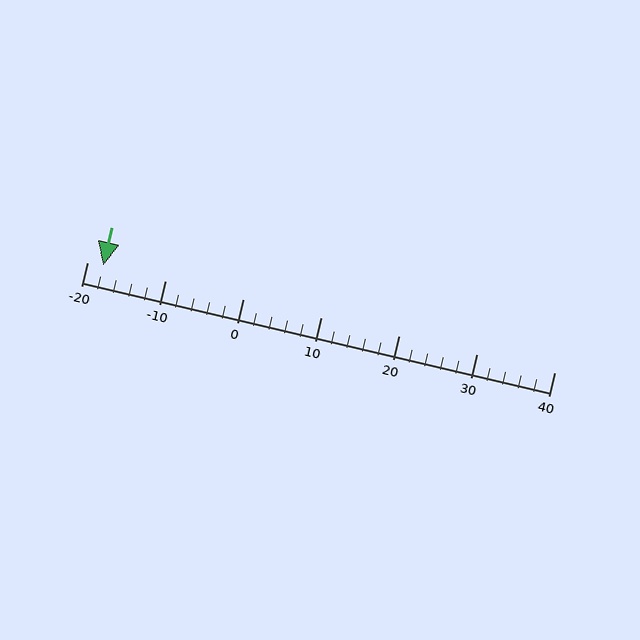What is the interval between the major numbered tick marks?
The major tick marks are spaced 10 units apart.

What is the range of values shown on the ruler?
The ruler shows values from -20 to 40.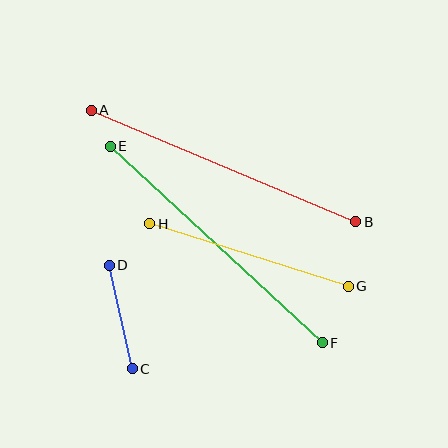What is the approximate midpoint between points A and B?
The midpoint is at approximately (223, 166) pixels.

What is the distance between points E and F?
The distance is approximately 289 pixels.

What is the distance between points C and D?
The distance is approximately 106 pixels.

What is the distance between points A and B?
The distance is approximately 287 pixels.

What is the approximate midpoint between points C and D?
The midpoint is at approximately (121, 317) pixels.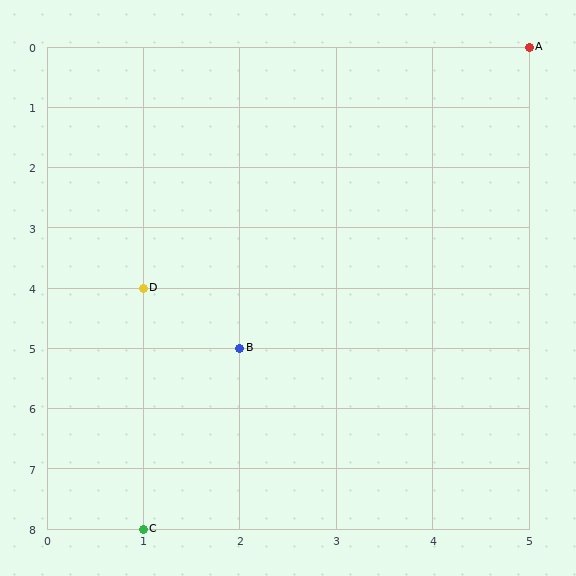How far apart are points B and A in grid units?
Points B and A are 3 columns and 5 rows apart (about 5.8 grid units diagonally).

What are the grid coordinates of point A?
Point A is at grid coordinates (5, 0).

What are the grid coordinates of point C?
Point C is at grid coordinates (1, 8).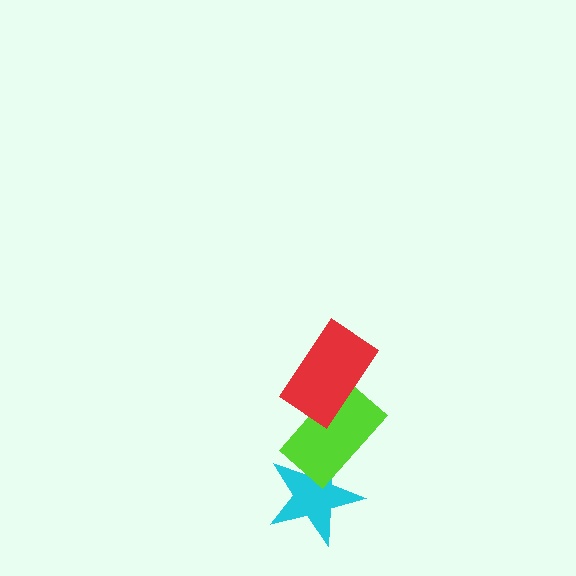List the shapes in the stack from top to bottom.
From top to bottom: the red rectangle, the lime rectangle, the cyan star.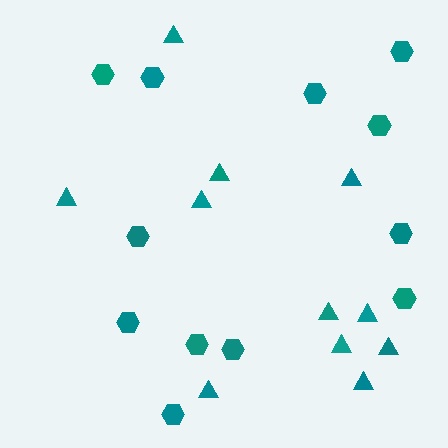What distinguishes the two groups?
There are 2 groups: one group of triangles (11) and one group of hexagons (12).